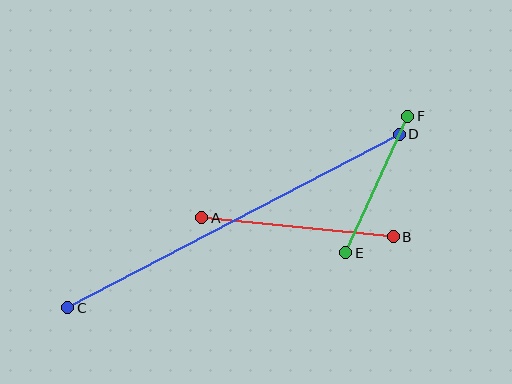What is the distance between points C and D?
The distance is approximately 374 pixels.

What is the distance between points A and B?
The distance is approximately 192 pixels.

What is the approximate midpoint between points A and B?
The midpoint is at approximately (297, 227) pixels.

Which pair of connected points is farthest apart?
Points C and D are farthest apart.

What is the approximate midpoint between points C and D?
The midpoint is at approximately (234, 221) pixels.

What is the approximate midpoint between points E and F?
The midpoint is at approximately (377, 184) pixels.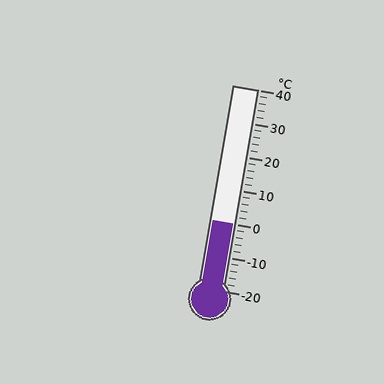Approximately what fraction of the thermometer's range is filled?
The thermometer is filled to approximately 35% of its range.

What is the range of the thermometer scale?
The thermometer scale ranges from -20°C to 40°C.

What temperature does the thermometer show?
The thermometer shows approximately 0°C.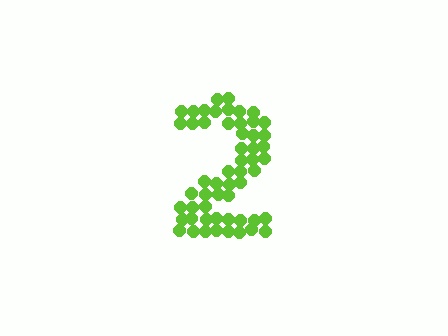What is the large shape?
The large shape is the digit 2.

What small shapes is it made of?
It is made of small circles.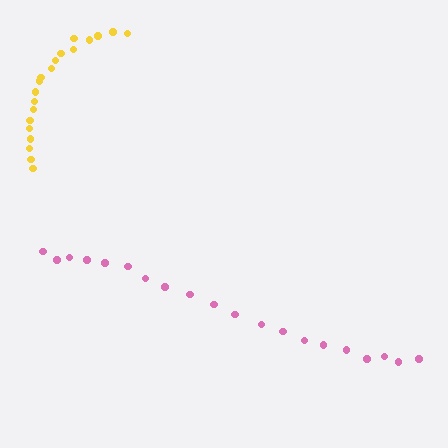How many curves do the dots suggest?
There are 2 distinct paths.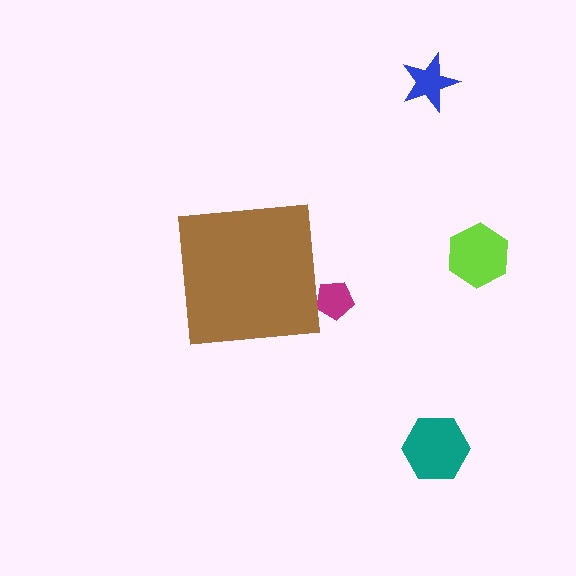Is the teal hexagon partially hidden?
No, the teal hexagon is fully visible.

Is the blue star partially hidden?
No, the blue star is fully visible.